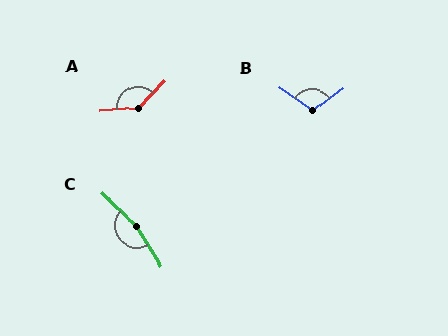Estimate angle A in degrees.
Approximately 139 degrees.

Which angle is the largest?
C, at approximately 164 degrees.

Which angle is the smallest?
B, at approximately 109 degrees.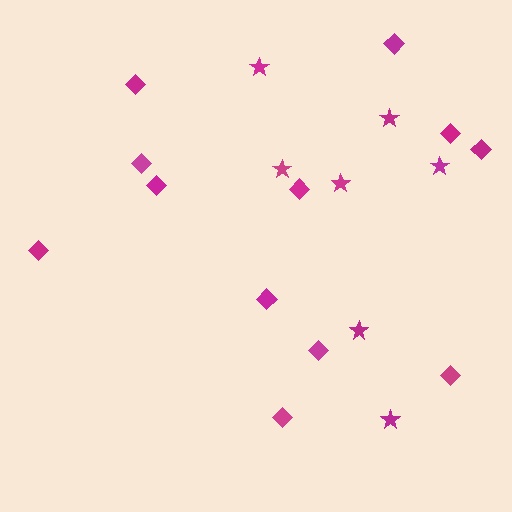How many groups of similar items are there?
There are 2 groups: one group of diamonds (12) and one group of stars (7).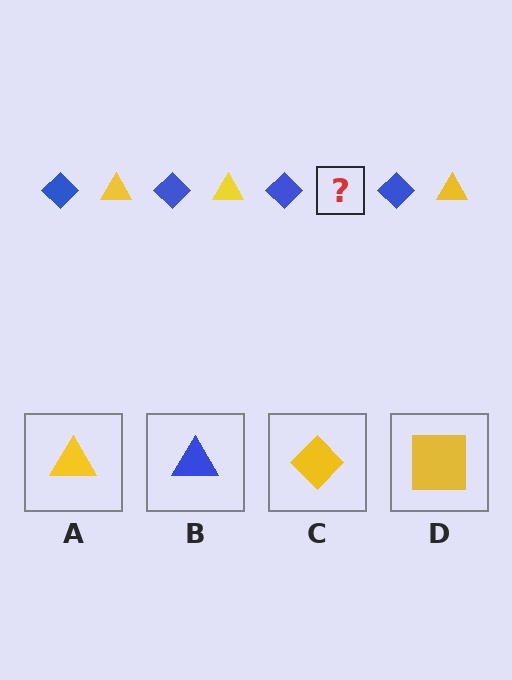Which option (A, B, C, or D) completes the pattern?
A.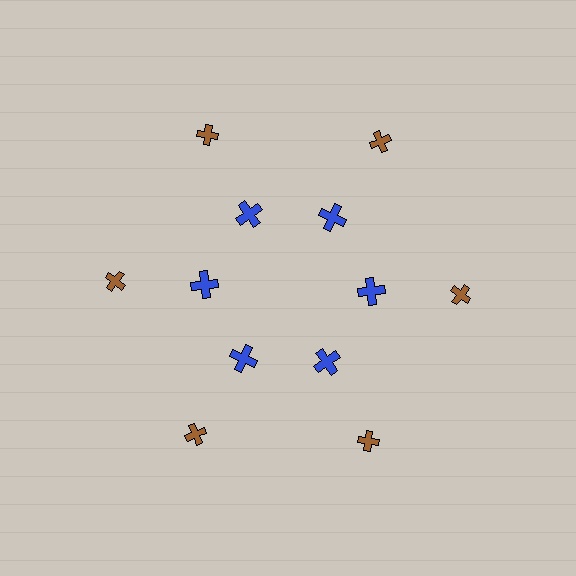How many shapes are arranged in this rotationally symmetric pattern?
There are 12 shapes, arranged in 6 groups of 2.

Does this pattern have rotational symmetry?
Yes, this pattern has 6-fold rotational symmetry. It looks the same after rotating 60 degrees around the center.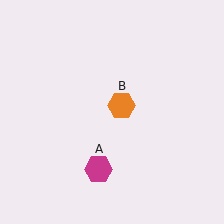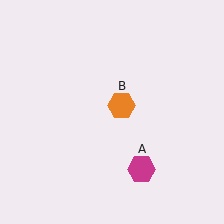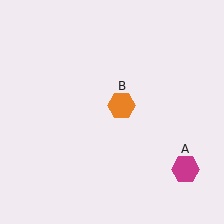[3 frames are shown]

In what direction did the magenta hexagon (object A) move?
The magenta hexagon (object A) moved right.